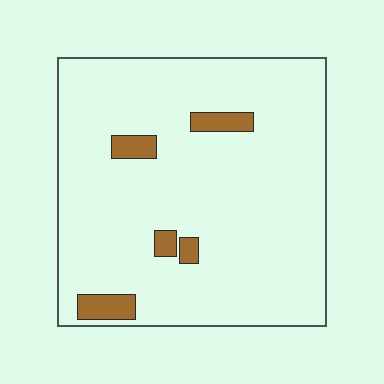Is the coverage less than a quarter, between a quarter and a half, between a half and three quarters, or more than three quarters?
Less than a quarter.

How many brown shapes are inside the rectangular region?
5.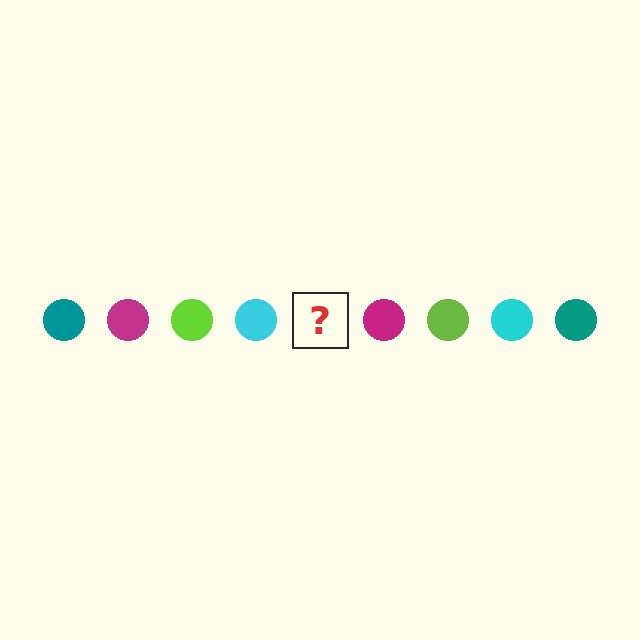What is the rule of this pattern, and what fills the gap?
The rule is that the pattern cycles through teal, magenta, lime, cyan circles. The gap should be filled with a teal circle.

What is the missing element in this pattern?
The missing element is a teal circle.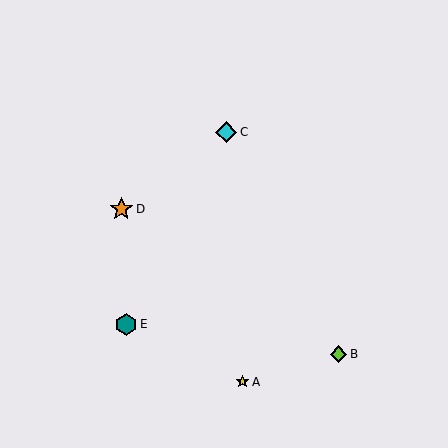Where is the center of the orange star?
The center of the orange star is at (121, 209).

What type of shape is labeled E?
Shape E is a teal hexagon.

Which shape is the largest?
The orange star (labeled D) is the largest.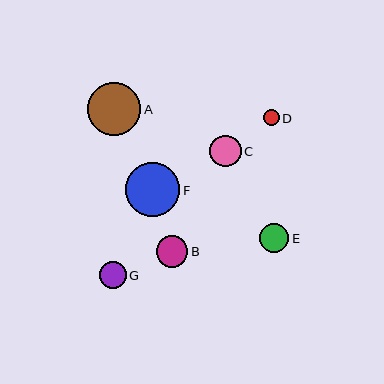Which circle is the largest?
Circle F is the largest with a size of approximately 54 pixels.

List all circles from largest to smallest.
From largest to smallest: F, A, B, C, E, G, D.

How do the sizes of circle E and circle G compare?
Circle E and circle G are approximately the same size.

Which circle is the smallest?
Circle D is the smallest with a size of approximately 16 pixels.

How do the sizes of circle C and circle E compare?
Circle C and circle E are approximately the same size.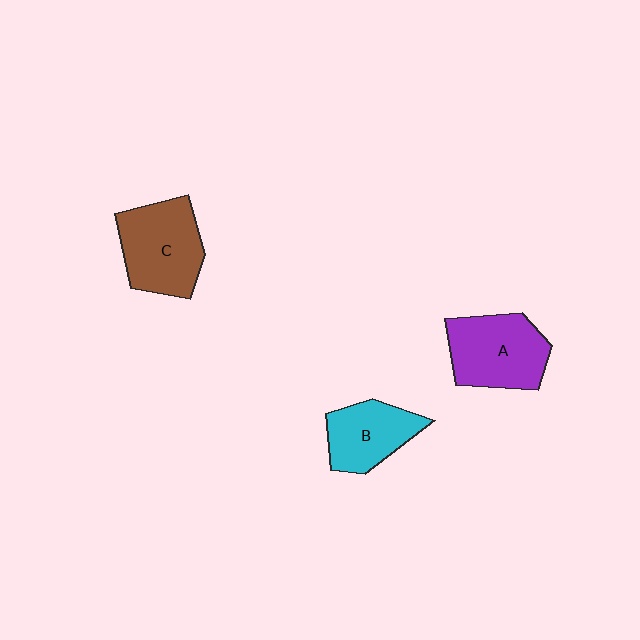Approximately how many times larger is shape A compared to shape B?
Approximately 1.3 times.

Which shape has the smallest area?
Shape B (cyan).